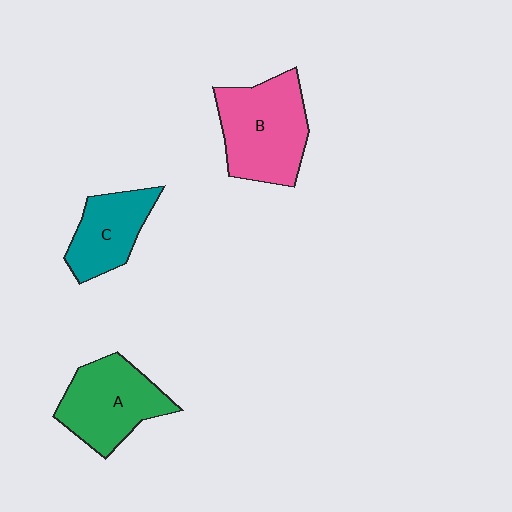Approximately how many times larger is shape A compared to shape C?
Approximately 1.3 times.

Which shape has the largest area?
Shape B (pink).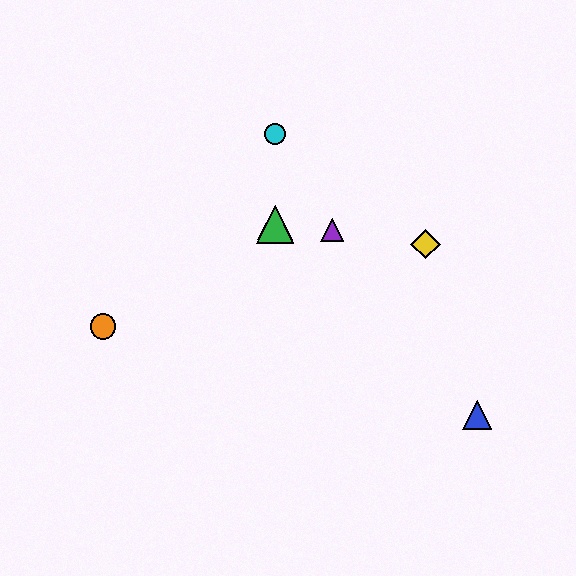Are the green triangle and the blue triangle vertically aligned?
No, the green triangle is at x≈275 and the blue triangle is at x≈477.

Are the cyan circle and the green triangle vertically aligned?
Yes, both are at x≈275.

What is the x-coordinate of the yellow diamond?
The yellow diamond is at x≈426.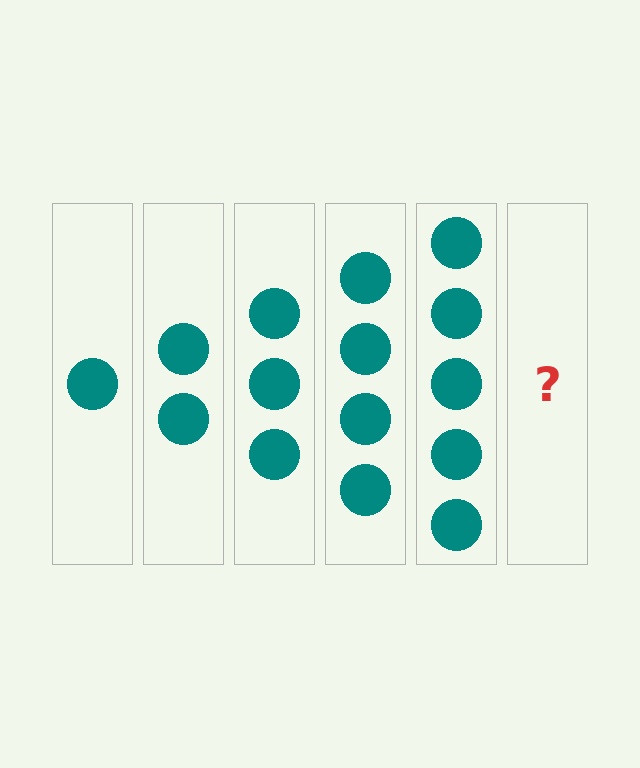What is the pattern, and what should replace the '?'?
The pattern is that each step adds one more circle. The '?' should be 6 circles.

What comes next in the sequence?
The next element should be 6 circles.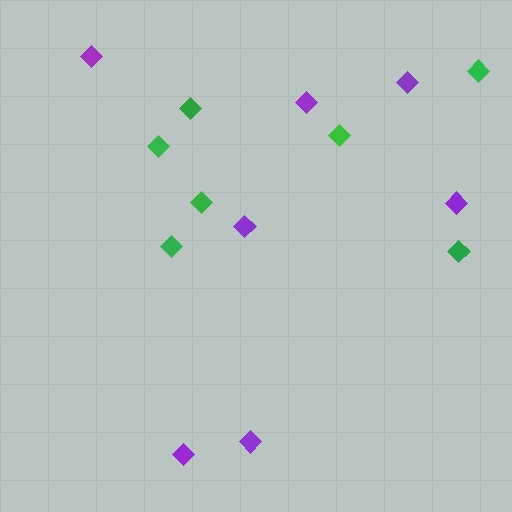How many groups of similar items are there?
There are 2 groups: one group of purple diamonds (7) and one group of green diamonds (7).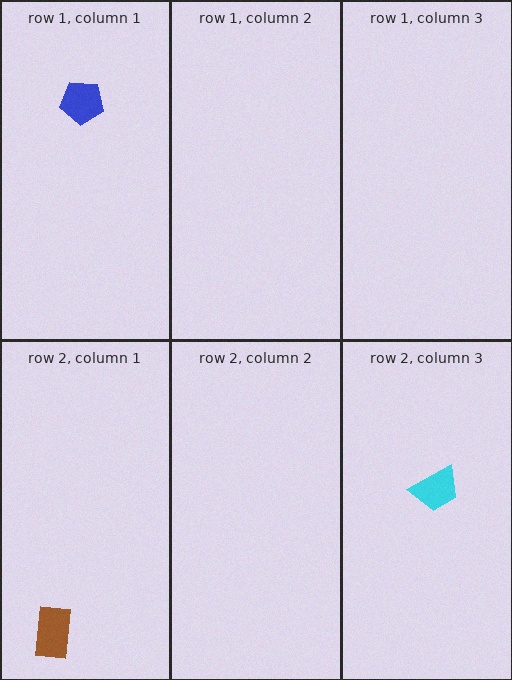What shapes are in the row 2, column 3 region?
The cyan trapezoid.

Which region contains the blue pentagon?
The row 1, column 1 region.